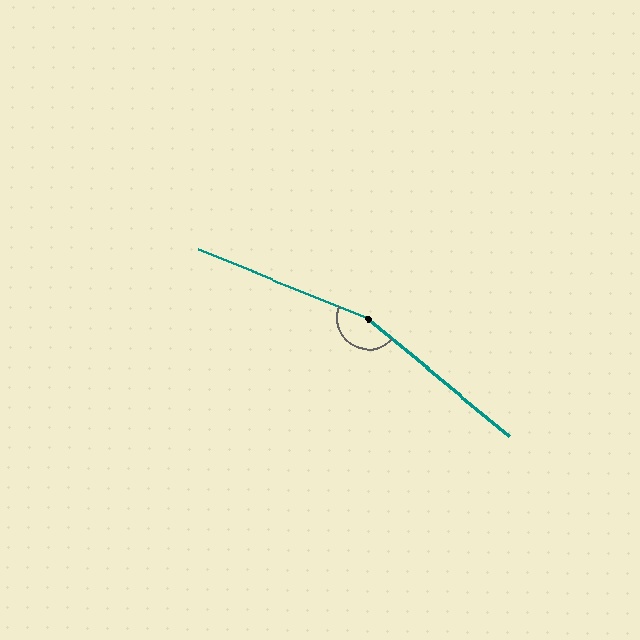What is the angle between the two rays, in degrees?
Approximately 162 degrees.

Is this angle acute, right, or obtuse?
It is obtuse.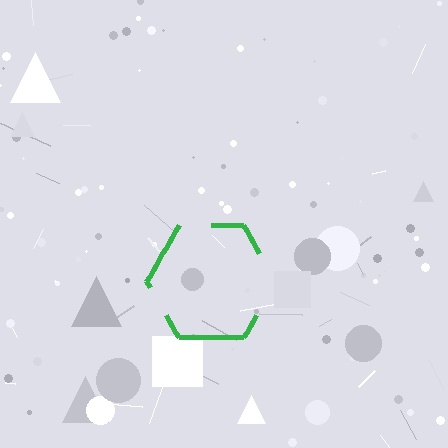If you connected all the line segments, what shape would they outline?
They would outline a hexagon.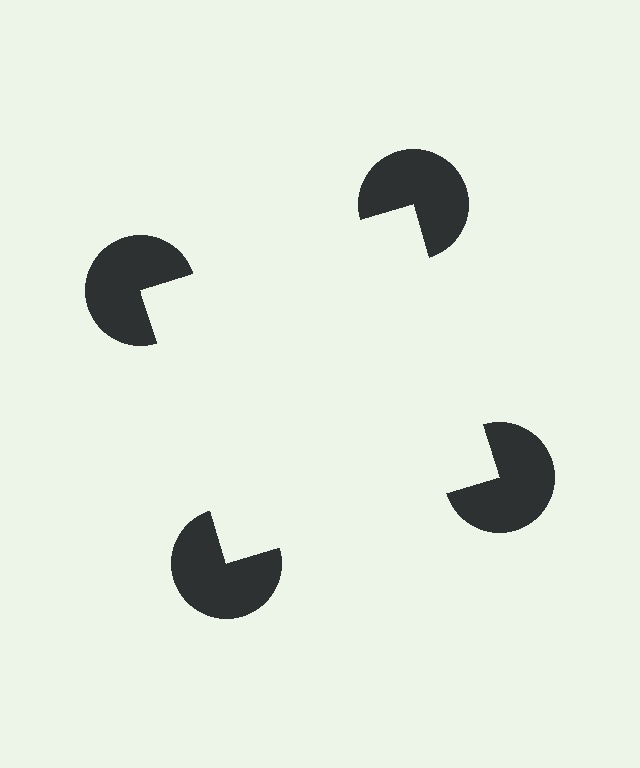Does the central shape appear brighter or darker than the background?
It typically appears slightly brighter than the background, even though no actual brightness change is drawn.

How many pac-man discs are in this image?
There are 4 — one at each vertex of the illusory square.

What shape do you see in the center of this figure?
An illusory square — its edges are inferred from the aligned wedge cuts in the pac-man discs, not physically drawn.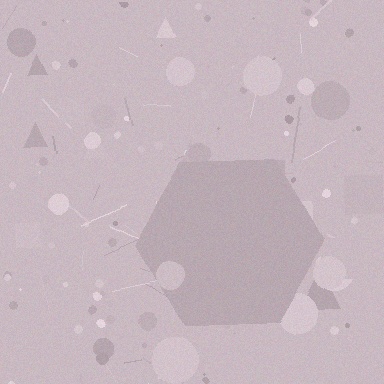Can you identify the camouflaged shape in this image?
The camouflaged shape is a hexagon.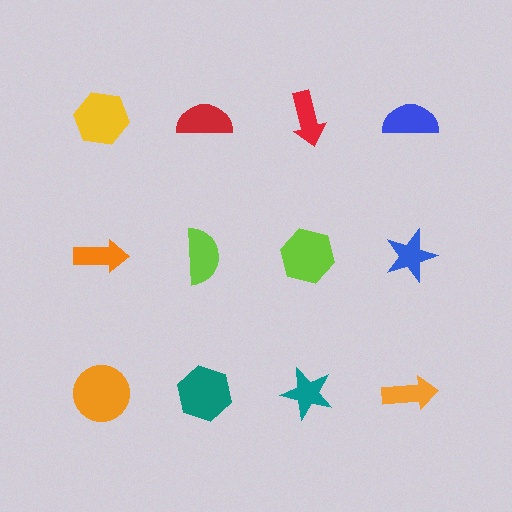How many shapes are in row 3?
4 shapes.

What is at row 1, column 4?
A blue semicircle.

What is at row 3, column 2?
A teal hexagon.